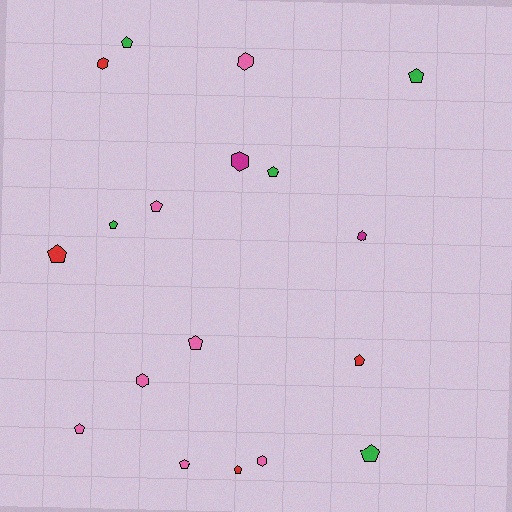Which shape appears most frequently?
Pentagon, with 12 objects.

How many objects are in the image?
There are 18 objects.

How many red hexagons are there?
There is 1 red hexagon.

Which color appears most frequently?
Pink, with 7 objects.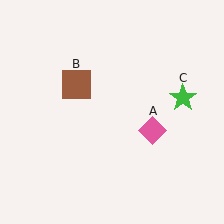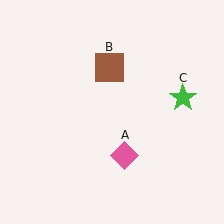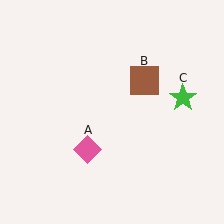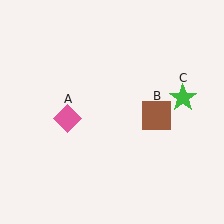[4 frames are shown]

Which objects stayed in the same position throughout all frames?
Green star (object C) remained stationary.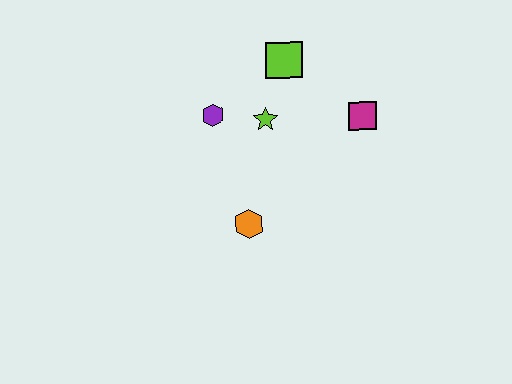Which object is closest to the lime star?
The purple hexagon is closest to the lime star.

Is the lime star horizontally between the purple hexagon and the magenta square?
Yes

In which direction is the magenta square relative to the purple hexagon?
The magenta square is to the right of the purple hexagon.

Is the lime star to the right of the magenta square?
No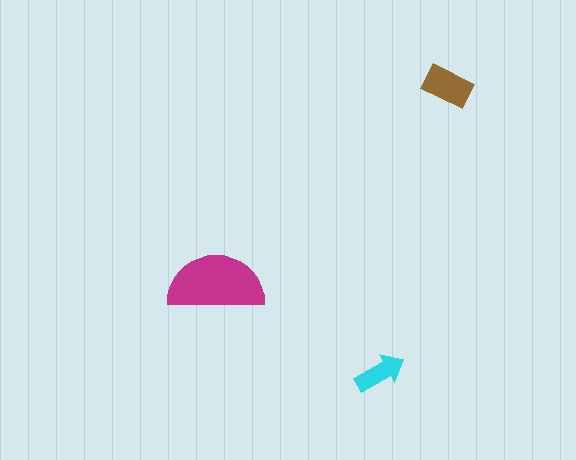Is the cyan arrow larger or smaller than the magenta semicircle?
Smaller.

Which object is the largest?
The magenta semicircle.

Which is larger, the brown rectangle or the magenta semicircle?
The magenta semicircle.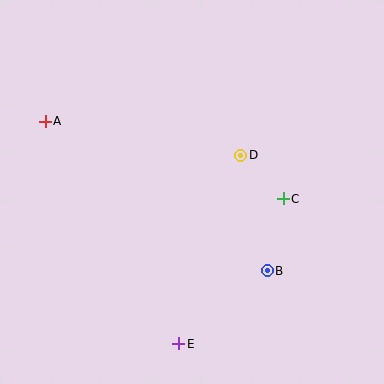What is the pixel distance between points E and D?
The distance between E and D is 198 pixels.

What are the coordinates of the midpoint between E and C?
The midpoint between E and C is at (231, 271).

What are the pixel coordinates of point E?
Point E is at (179, 344).